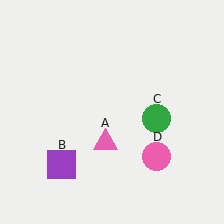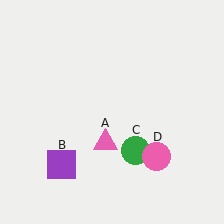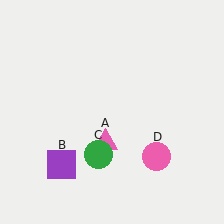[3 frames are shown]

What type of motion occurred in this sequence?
The green circle (object C) rotated clockwise around the center of the scene.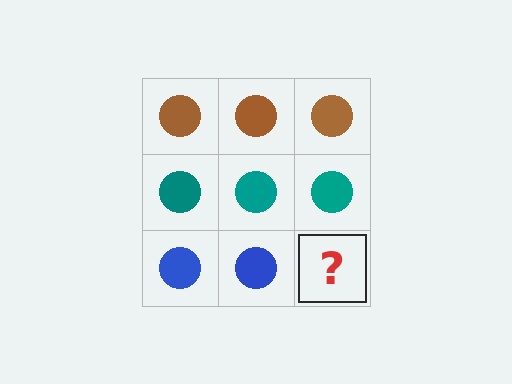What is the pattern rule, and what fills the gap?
The rule is that each row has a consistent color. The gap should be filled with a blue circle.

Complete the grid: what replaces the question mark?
The question mark should be replaced with a blue circle.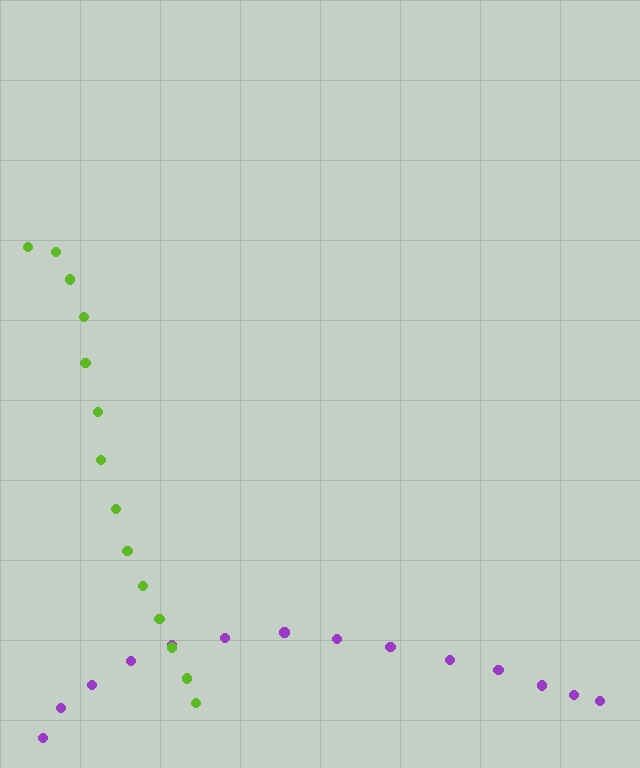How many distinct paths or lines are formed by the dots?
There are 2 distinct paths.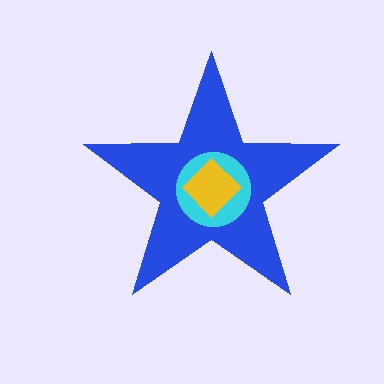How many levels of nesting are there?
3.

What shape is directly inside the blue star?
The cyan circle.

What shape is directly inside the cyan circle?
The yellow diamond.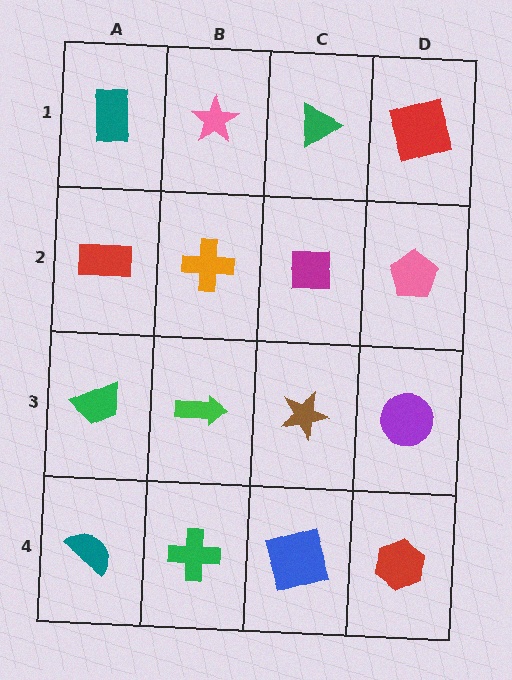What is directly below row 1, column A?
A red rectangle.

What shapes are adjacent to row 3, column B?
An orange cross (row 2, column B), a green cross (row 4, column B), a green trapezoid (row 3, column A), a brown star (row 3, column C).